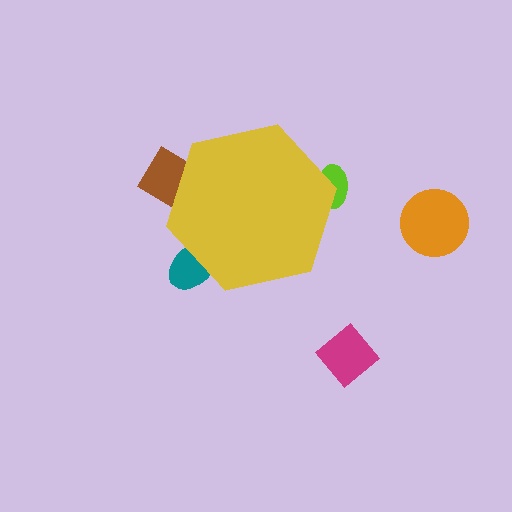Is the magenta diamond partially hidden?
No, the magenta diamond is fully visible.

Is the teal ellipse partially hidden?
Yes, the teal ellipse is partially hidden behind the yellow hexagon.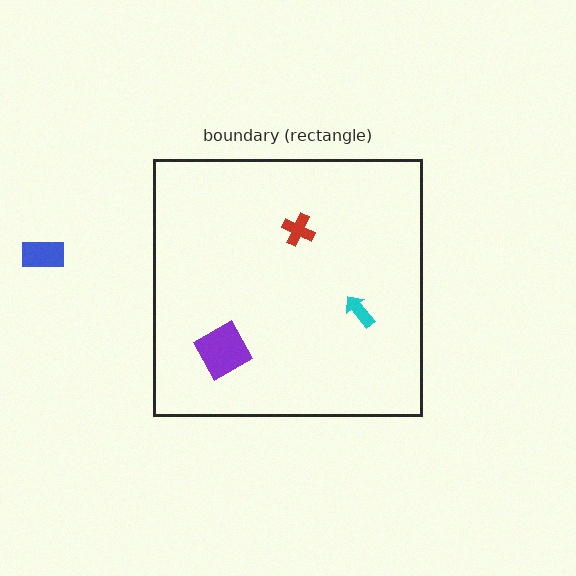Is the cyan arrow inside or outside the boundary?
Inside.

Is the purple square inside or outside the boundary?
Inside.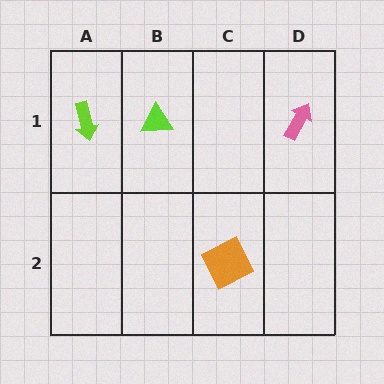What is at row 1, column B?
A lime triangle.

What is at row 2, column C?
An orange square.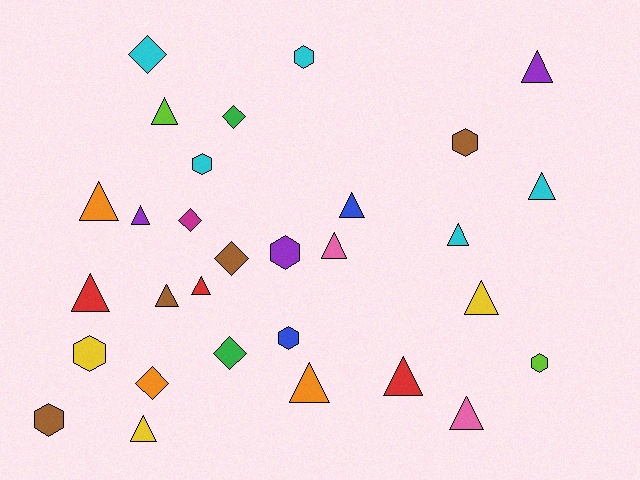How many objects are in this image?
There are 30 objects.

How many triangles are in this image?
There are 16 triangles.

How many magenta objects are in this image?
There is 1 magenta object.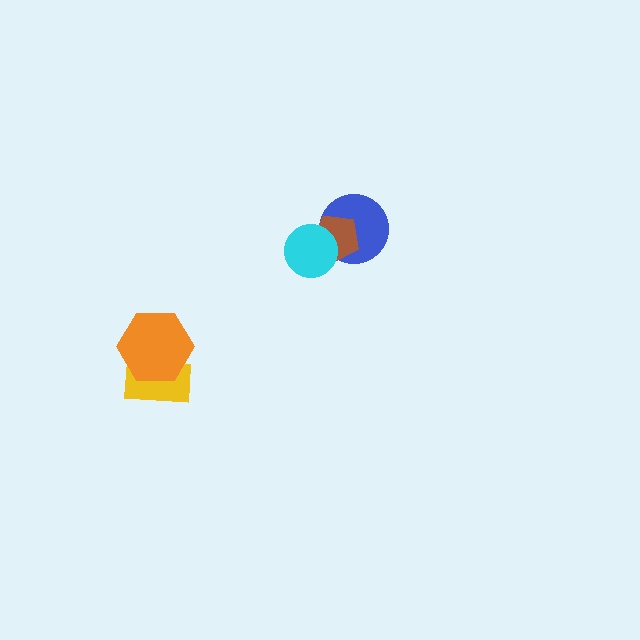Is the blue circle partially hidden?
Yes, it is partially covered by another shape.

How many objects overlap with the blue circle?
2 objects overlap with the blue circle.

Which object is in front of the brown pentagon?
The cyan circle is in front of the brown pentagon.